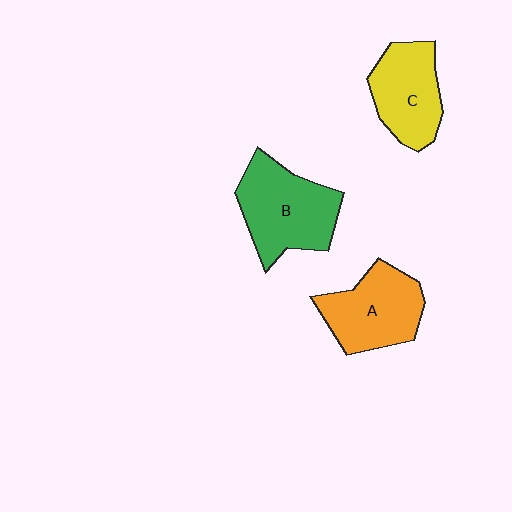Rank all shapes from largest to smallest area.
From largest to smallest: B (green), A (orange), C (yellow).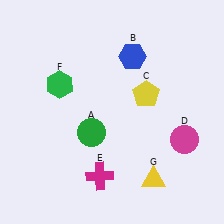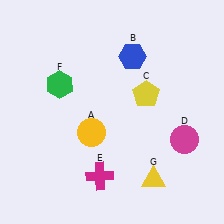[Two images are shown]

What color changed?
The circle (A) changed from green in Image 1 to yellow in Image 2.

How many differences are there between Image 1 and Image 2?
There is 1 difference between the two images.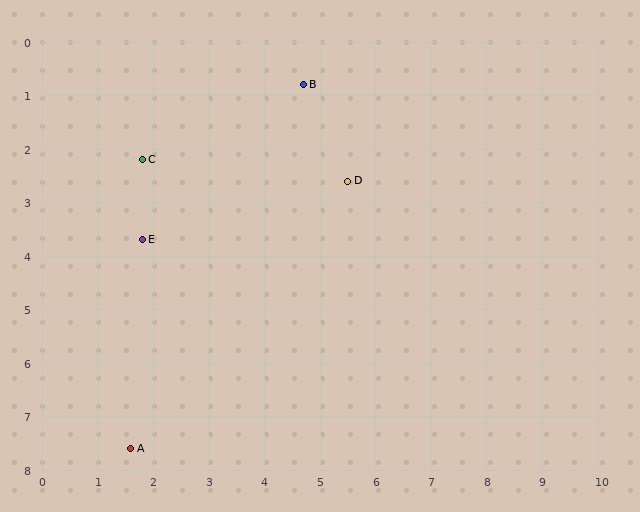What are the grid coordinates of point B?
Point B is at approximately (4.7, 0.8).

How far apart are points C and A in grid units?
Points C and A are about 5.4 grid units apart.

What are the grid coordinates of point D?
Point D is at approximately (5.5, 2.6).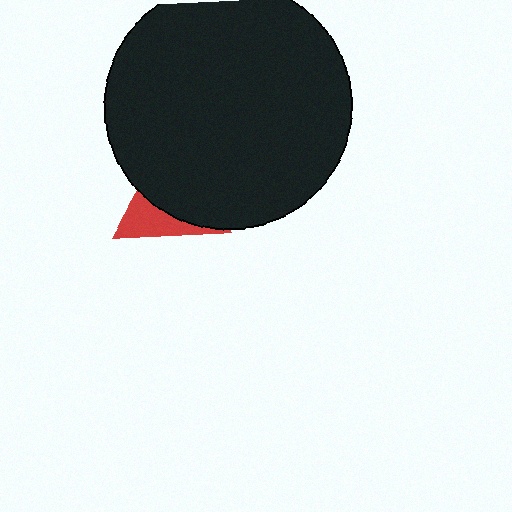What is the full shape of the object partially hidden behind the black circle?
The partially hidden object is a red triangle.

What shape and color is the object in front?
The object in front is a black circle.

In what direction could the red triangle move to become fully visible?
The red triangle could move down. That would shift it out from behind the black circle entirely.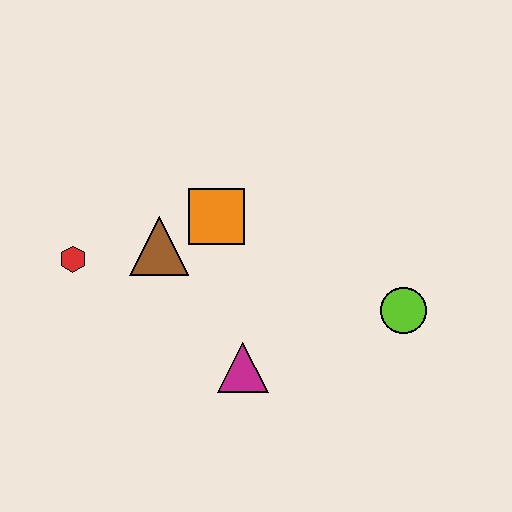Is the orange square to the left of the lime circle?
Yes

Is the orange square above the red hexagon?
Yes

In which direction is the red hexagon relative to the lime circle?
The red hexagon is to the left of the lime circle.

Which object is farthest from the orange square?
The lime circle is farthest from the orange square.